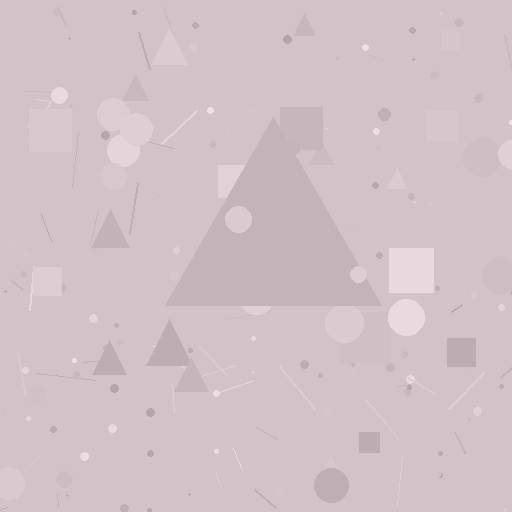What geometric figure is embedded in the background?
A triangle is embedded in the background.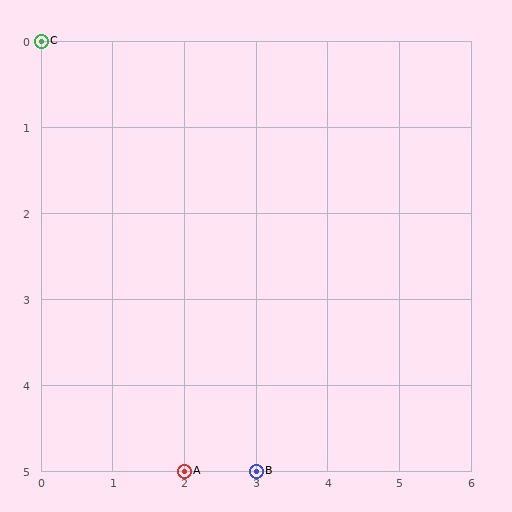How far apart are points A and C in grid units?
Points A and C are 2 columns and 5 rows apart (about 5.4 grid units diagonally).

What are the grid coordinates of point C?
Point C is at grid coordinates (0, 0).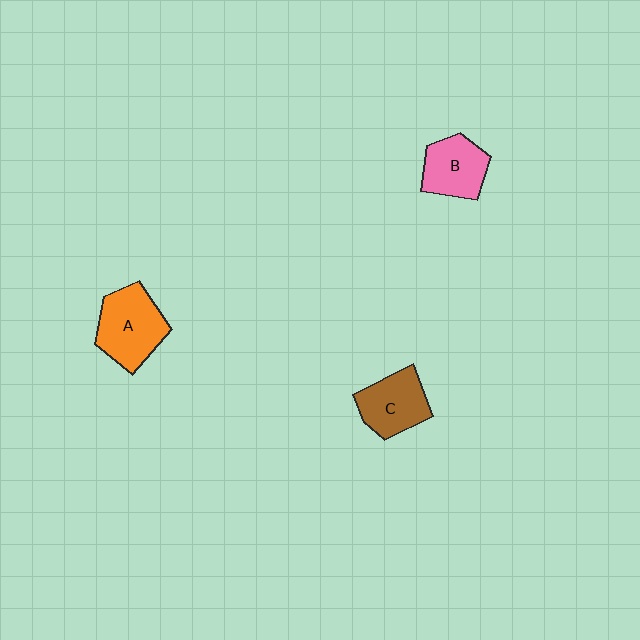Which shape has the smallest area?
Shape B (pink).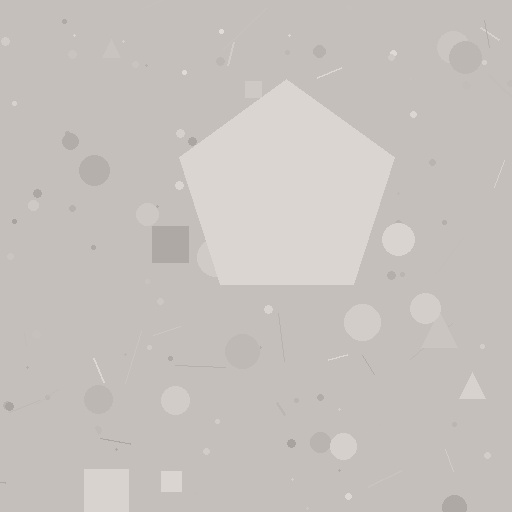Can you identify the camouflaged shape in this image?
The camouflaged shape is a pentagon.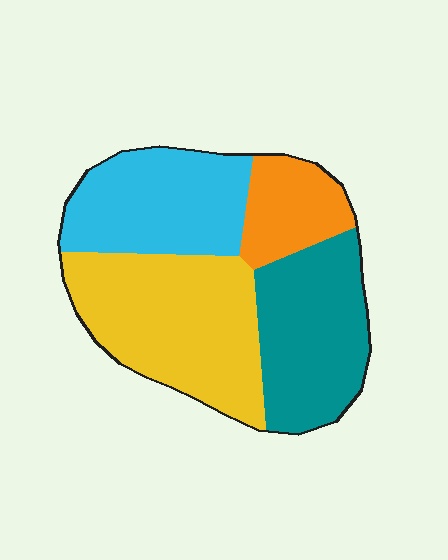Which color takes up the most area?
Yellow, at roughly 35%.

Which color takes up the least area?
Orange, at roughly 15%.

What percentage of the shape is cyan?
Cyan takes up about one quarter (1/4) of the shape.